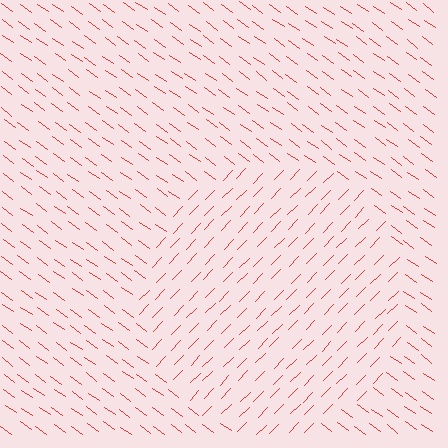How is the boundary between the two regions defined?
The boundary is defined purely by a change in line orientation (approximately 81 degrees difference). All lines are the same color and thickness.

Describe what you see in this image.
The image is filled with small red line segments. A circle region in the image has lines oriented differently from the surrounding lines, creating a visible texture boundary.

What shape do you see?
I see a circle.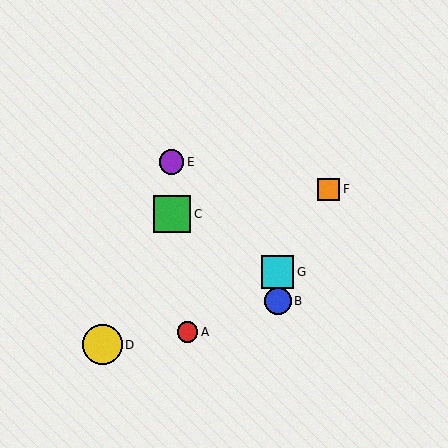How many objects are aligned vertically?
2 objects (B, G) are aligned vertically.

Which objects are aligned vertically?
Objects B, G are aligned vertically.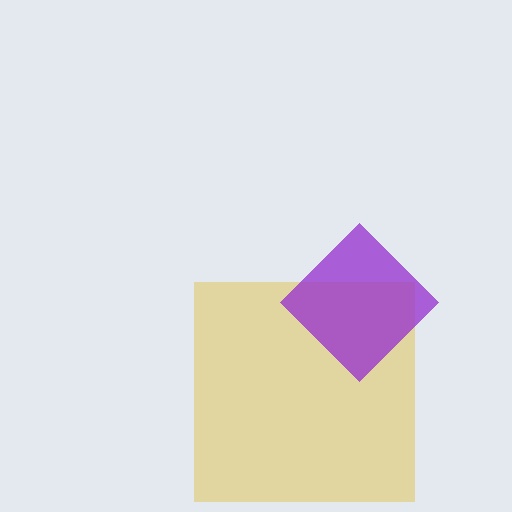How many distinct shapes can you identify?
There are 2 distinct shapes: a yellow square, a purple diamond.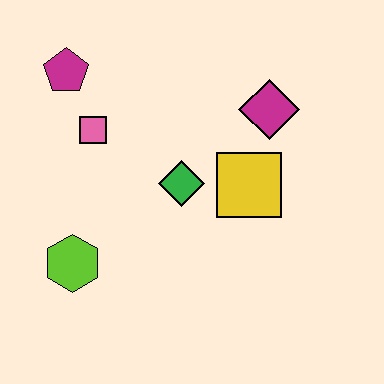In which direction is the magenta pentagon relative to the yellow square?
The magenta pentagon is to the left of the yellow square.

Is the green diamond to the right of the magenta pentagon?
Yes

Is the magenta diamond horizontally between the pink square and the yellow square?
No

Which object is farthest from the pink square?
The magenta diamond is farthest from the pink square.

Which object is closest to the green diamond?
The yellow square is closest to the green diamond.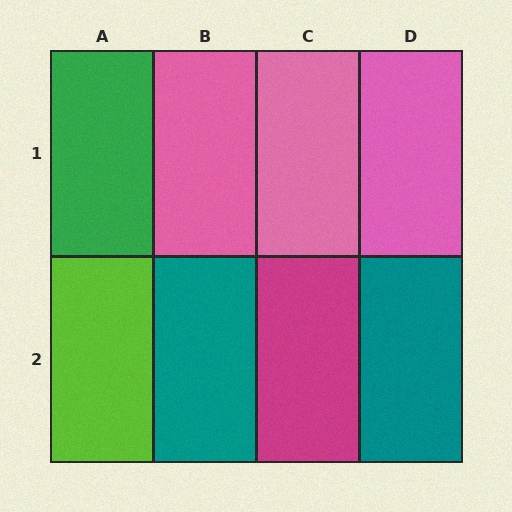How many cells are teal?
2 cells are teal.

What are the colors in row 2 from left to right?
Lime, teal, magenta, teal.